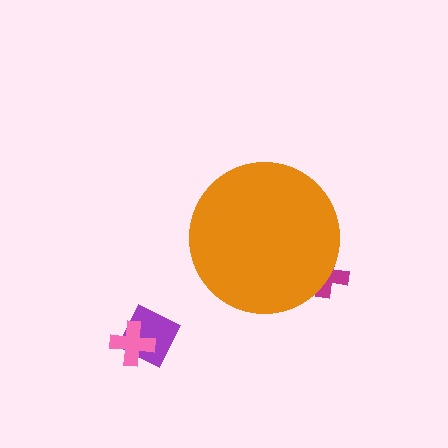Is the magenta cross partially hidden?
Yes, the magenta cross is partially hidden behind the orange circle.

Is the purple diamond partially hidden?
No, the purple diamond is fully visible.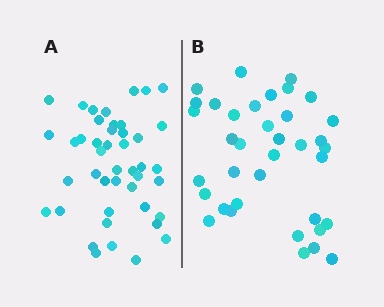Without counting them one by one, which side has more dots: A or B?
Region A (the left region) has more dots.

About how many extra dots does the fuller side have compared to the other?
Region A has roughly 8 or so more dots than region B.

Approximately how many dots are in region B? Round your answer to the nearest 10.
About 40 dots. (The exact count is 37, which rounds to 40.)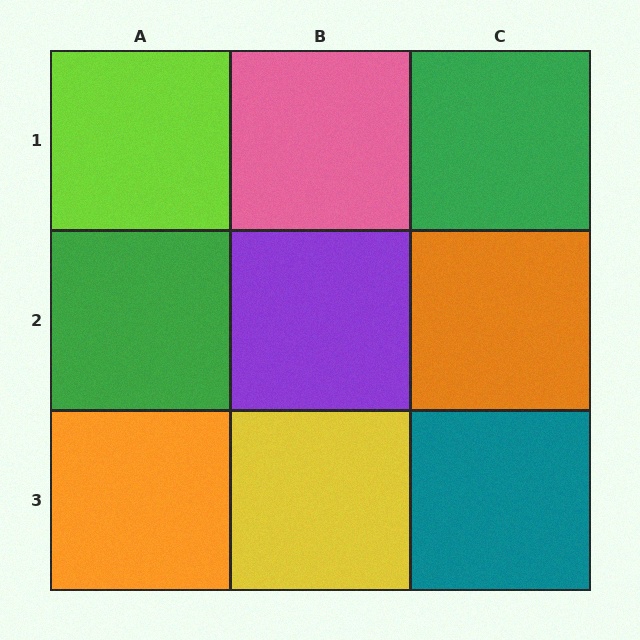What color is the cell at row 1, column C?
Green.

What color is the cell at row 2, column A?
Green.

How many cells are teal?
1 cell is teal.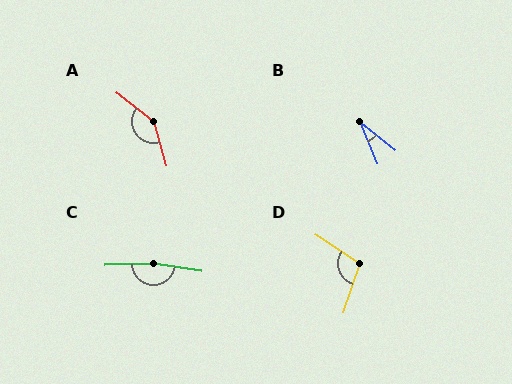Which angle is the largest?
C, at approximately 169 degrees.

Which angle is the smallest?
B, at approximately 29 degrees.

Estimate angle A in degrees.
Approximately 144 degrees.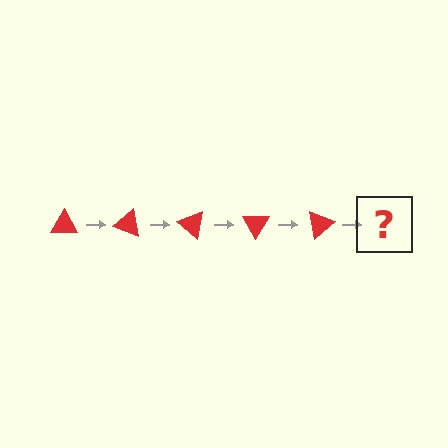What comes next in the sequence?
The next element should be a red triangle rotated 100 degrees.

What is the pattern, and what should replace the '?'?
The pattern is that the triangle rotates 20 degrees each step. The '?' should be a red triangle rotated 100 degrees.